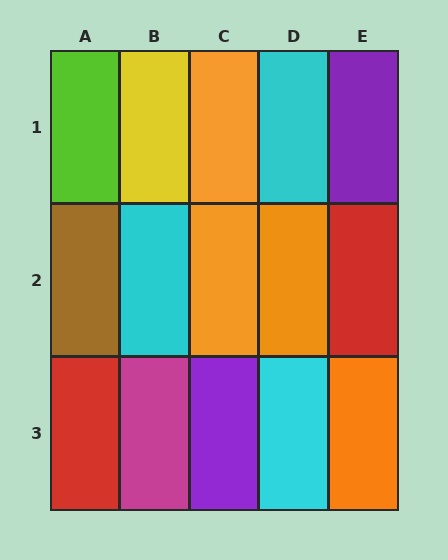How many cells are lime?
1 cell is lime.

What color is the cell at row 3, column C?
Purple.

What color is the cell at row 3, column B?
Magenta.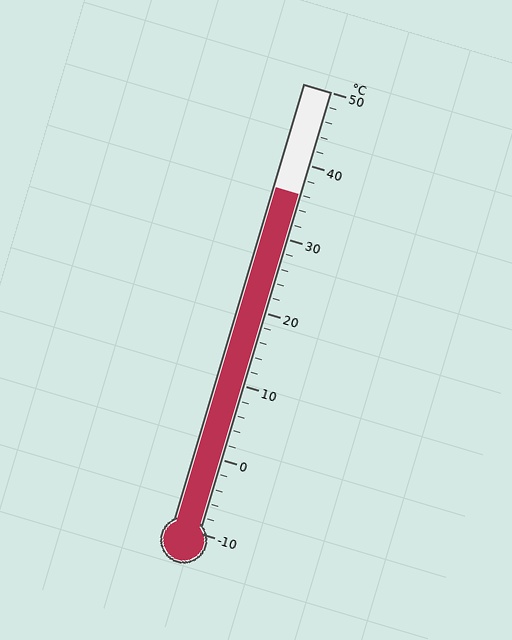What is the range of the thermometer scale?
The thermometer scale ranges from -10°C to 50°C.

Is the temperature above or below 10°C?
The temperature is above 10°C.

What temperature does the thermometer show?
The thermometer shows approximately 36°C.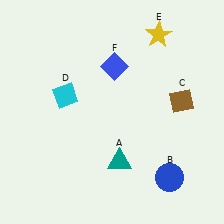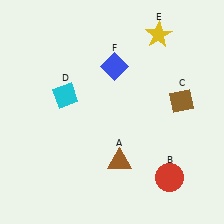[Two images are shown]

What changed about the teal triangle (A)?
In Image 1, A is teal. In Image 2, it changed to brown.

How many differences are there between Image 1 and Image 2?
There are 2 differences between the two images.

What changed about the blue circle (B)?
In Image 1, B is blue. In Image 2, it changed to red.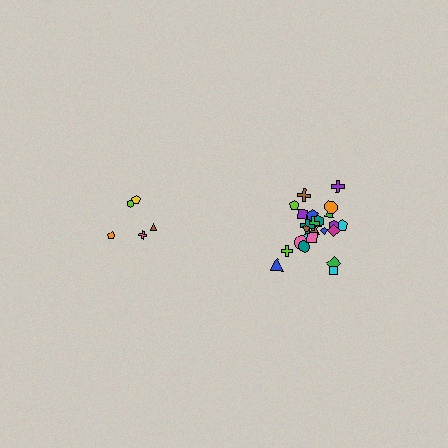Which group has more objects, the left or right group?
The right group.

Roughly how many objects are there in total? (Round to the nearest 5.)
Roughly 30 objects in total.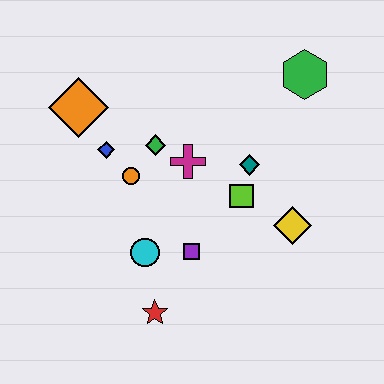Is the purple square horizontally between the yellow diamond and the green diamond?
Yes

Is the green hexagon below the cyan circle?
No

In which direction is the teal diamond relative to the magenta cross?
The teal diamond is to the right of the magenta cross.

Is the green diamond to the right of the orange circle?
Yes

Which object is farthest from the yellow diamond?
The orange diamond is farthest from the yellow diamond.